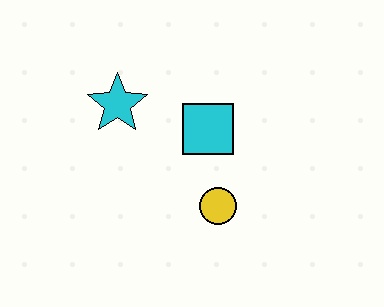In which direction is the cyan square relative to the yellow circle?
The cyan square is above the yellow circle.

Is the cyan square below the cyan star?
Yes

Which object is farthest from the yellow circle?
The cyan star is farthest from the yellow circle.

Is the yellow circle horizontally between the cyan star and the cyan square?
No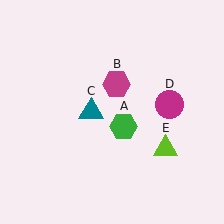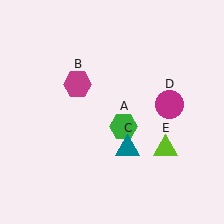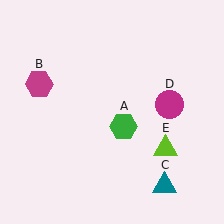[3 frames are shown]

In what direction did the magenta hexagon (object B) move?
The magenta hexagon (object B) moved left.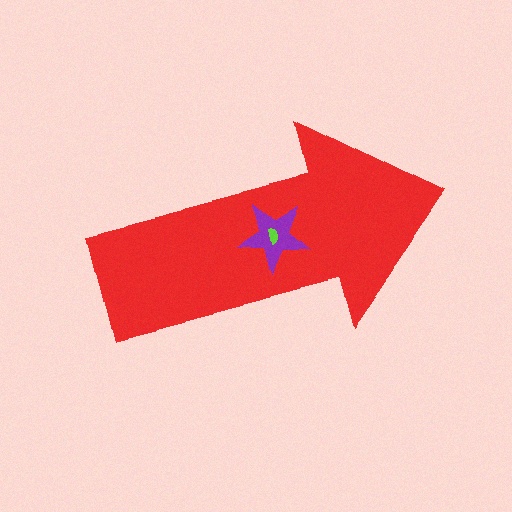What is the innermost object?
The lime semicircle.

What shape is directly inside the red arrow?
The purple star.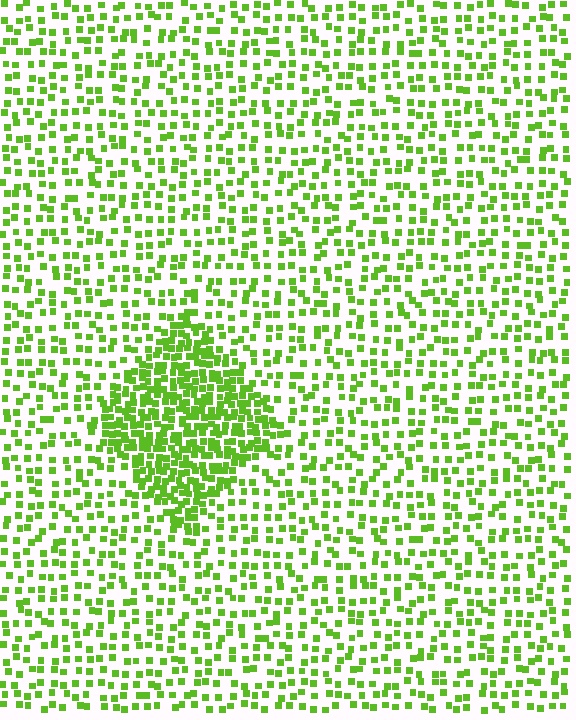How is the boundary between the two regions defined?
The boundary is defined by a change in element density (approximately 2.4x ratio). All elements are the same color, size, and shape.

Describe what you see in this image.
The image contains small lime elements arranged at two different densities. A diamond-shaped region is visible where the elements are more densely packed than the surrounding area.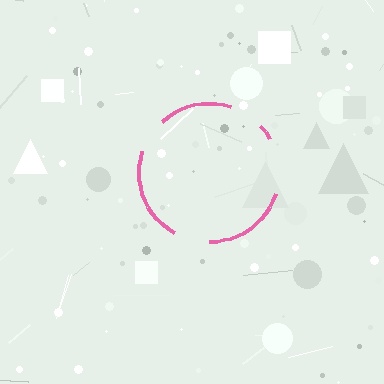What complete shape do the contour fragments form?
The contour fragments form a circle.